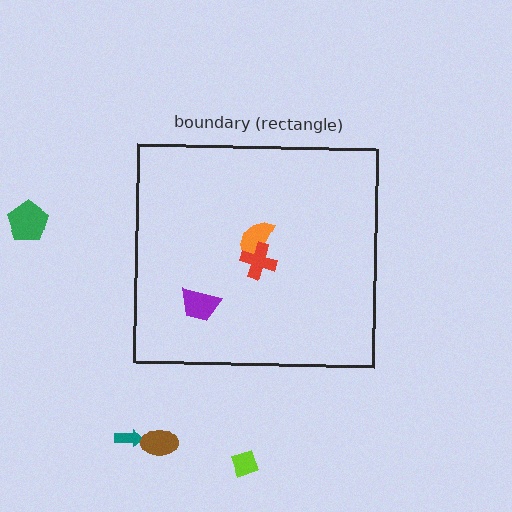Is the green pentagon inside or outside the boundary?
Outside.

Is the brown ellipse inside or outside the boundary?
Outside.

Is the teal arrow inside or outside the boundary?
Outside.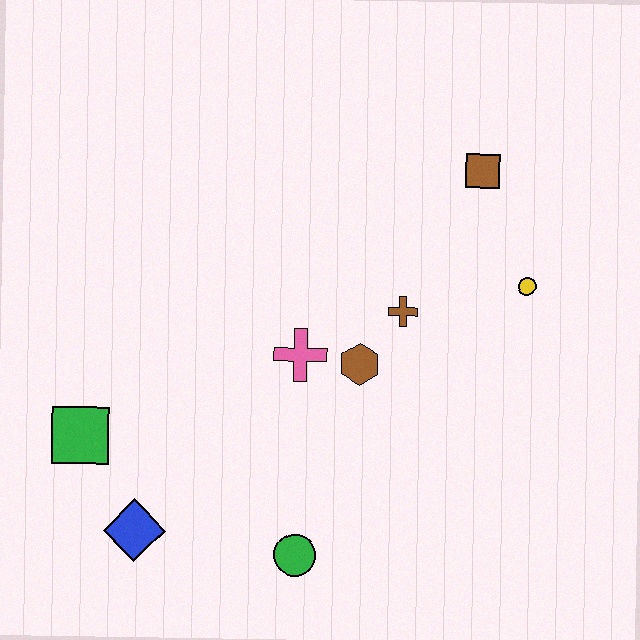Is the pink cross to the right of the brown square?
No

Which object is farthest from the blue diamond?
The brown square is farthest from the blue diamond.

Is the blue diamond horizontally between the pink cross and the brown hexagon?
No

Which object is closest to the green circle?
The blue diamond is closest to the green circle.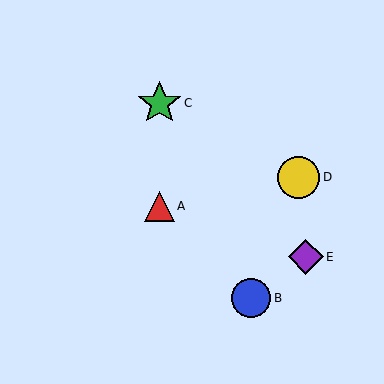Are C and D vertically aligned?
No, C is at x≈159 and D is at x≈299.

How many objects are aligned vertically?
2 objects (A, C) are aligned vertically.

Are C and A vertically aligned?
Yes, both are at x≈159.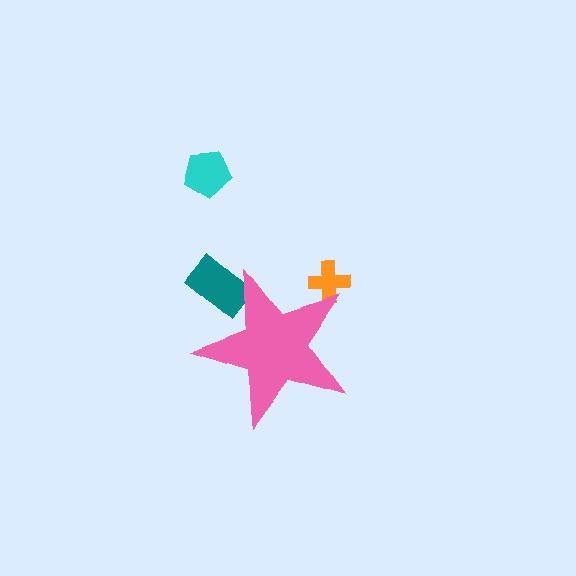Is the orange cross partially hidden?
Yes, the orange cross is partially hidden behind the pink star.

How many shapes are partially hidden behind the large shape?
2 shapes are partially hidden.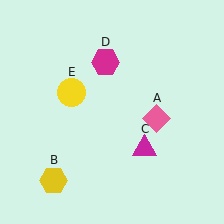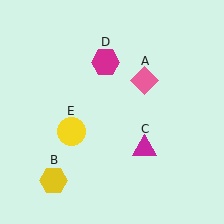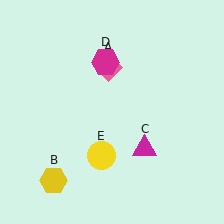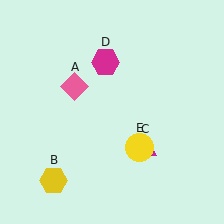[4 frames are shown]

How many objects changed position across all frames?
2 objects changed position: pink diamond (object A), yellow circle (object E).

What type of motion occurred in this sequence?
The pink diamond (object A), yellow circle (object E) rotated counterclockwise around the center of the scene.